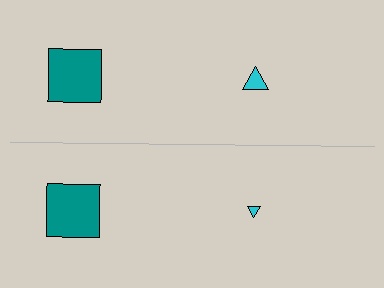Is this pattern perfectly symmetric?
No, the pattern is not perfectly symmetric. The cyan triangle on the bottom side has a different size than its mirror counterpart.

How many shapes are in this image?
There are 4 shapes in this image.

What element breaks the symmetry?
The cyan triangle on the bottom side has a different size than its mirror counterpart.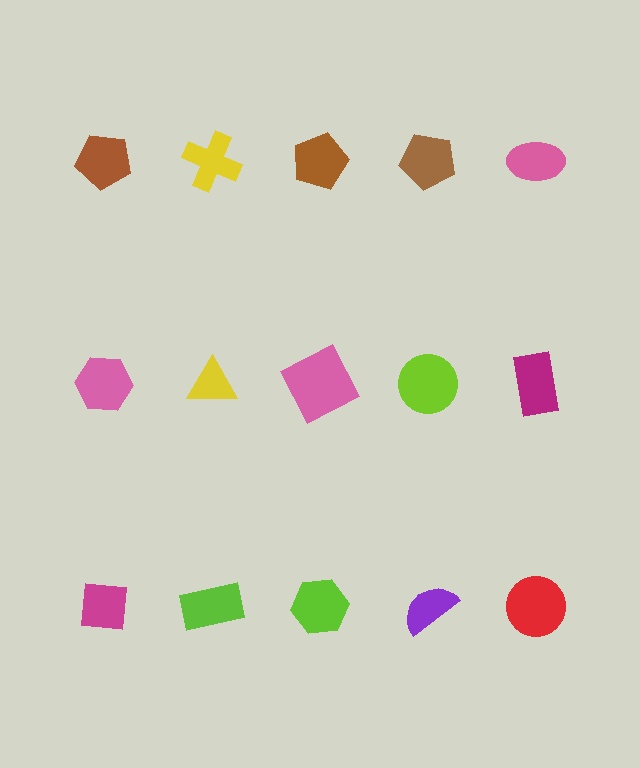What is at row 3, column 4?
A purple semicircle.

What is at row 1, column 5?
A pink ellipse.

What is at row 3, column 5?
A red circle.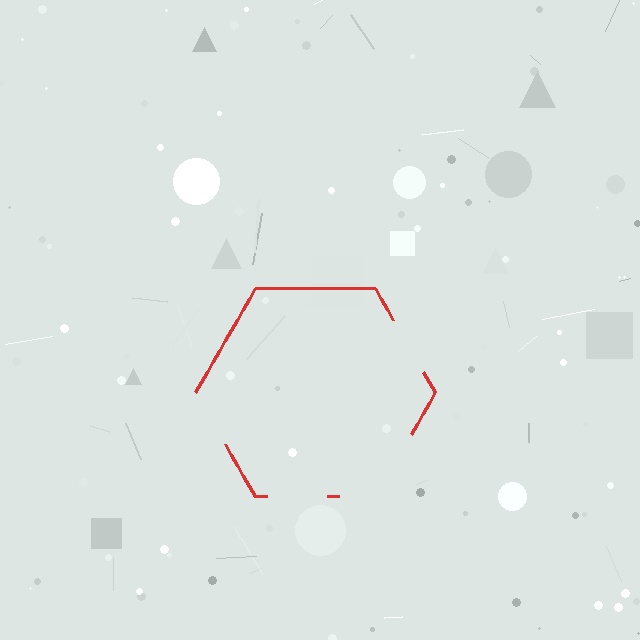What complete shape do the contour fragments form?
The contour fragments form a hexagon.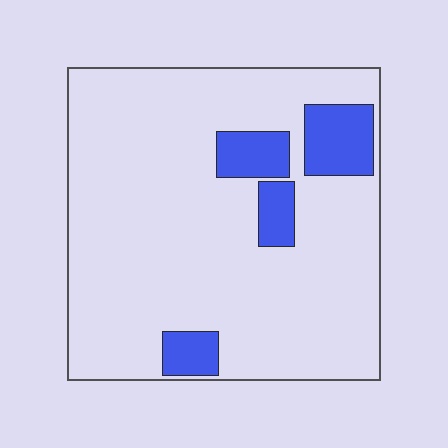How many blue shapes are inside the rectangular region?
4.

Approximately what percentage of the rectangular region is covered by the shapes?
Approximately 15%.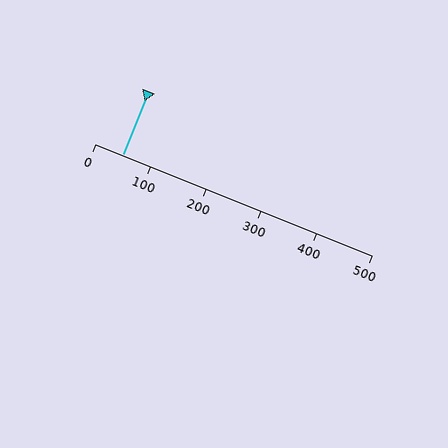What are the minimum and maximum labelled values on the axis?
The axis runs from 0 to 500.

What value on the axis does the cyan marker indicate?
The marker indicates approximately 50.